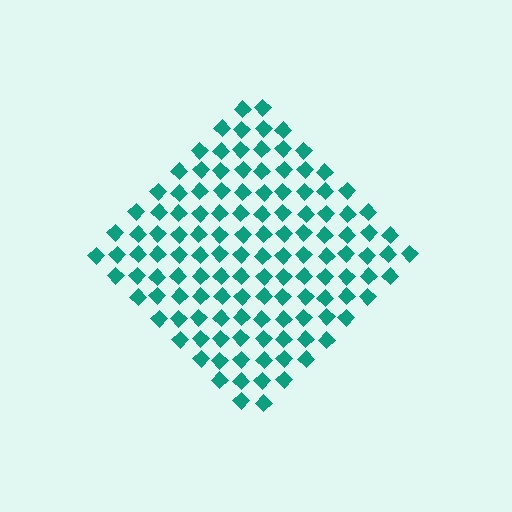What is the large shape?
The large shape is a diamond.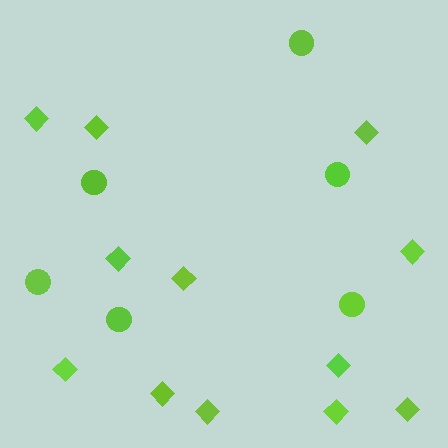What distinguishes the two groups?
There are 2 groups: one group of circles (6) and one group of diamonds (12).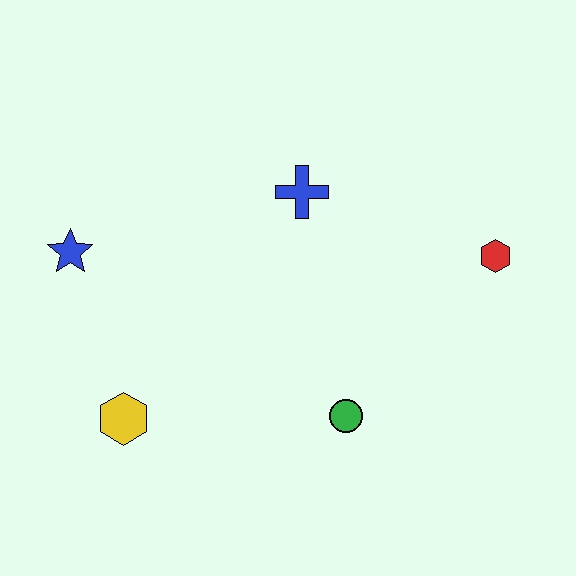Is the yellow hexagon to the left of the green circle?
Yes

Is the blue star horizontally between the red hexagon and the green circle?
No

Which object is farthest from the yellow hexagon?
The red hexagon is farthest from the yellow hexagon.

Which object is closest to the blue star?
The yellow hexagon is closest to the blue star.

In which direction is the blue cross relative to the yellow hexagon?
The blue cross is above the yellow hexagon.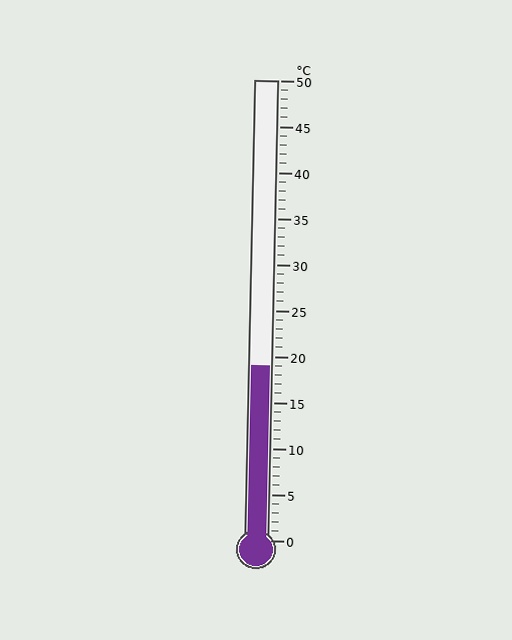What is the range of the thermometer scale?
The thermometer scale ranges from 0°C to 50°C.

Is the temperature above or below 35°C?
The temperature is below 35°C.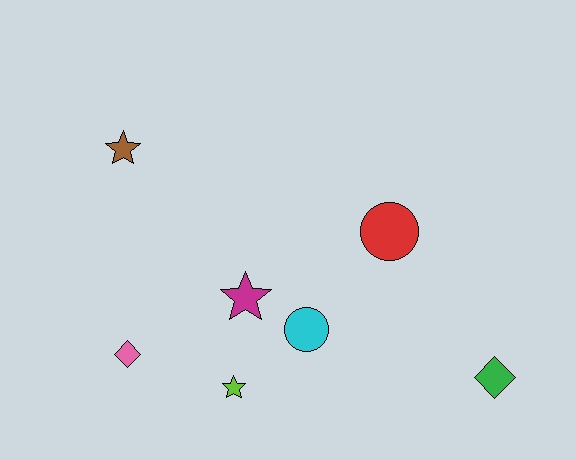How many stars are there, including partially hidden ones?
There are 3 stars.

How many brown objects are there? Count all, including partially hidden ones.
There is 1 brown object.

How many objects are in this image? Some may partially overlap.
There are 7 objects.